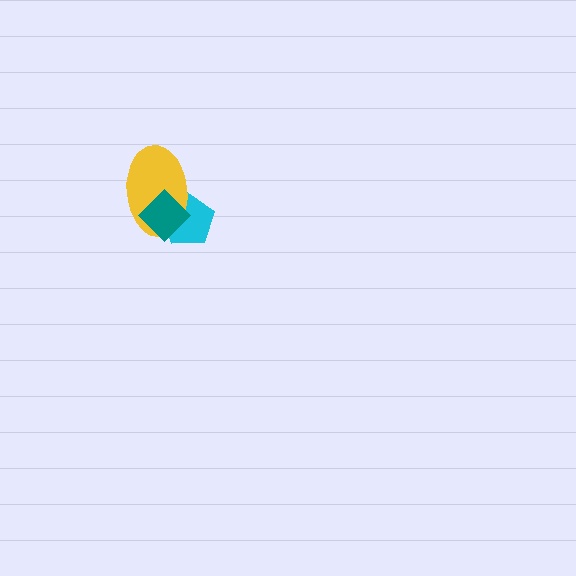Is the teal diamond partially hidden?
No, no other shape covers it.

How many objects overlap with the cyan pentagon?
2 objects overlap with the cyan pentagon.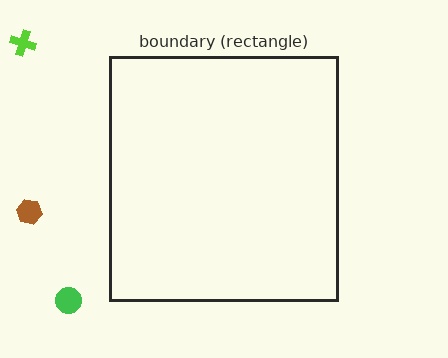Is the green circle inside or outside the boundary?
Outside.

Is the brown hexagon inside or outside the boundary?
Outside.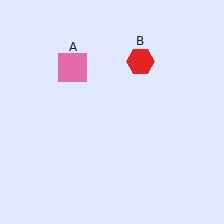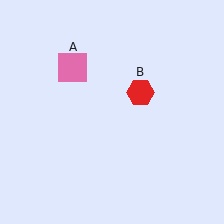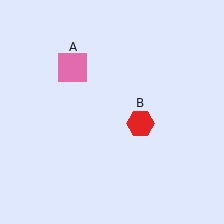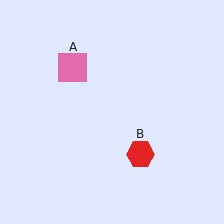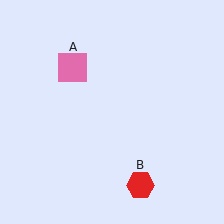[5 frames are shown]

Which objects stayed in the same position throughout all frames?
Pink square (object A) remained stationary.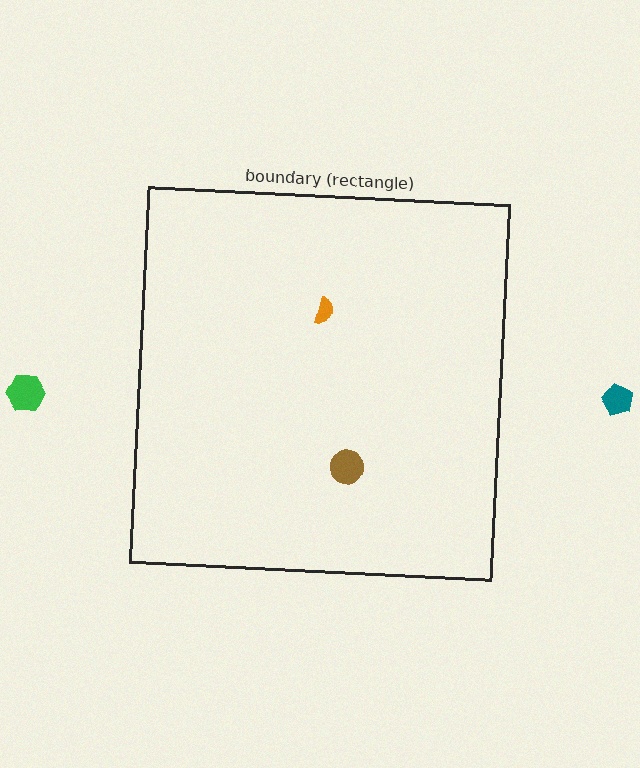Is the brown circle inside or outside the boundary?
Inside.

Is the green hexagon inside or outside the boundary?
Outside.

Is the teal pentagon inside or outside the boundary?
Outside.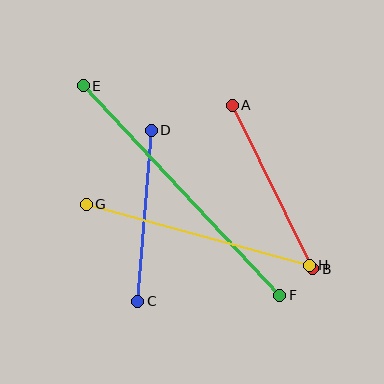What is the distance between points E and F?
The distance is approximately 287 pixels.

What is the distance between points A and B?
The distance is approximately 182 pixels.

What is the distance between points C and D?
The distance is approximately 172 pixels.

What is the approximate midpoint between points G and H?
The midpoint is at approximately (198, 235) pixels.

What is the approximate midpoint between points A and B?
The midpoint is at approximately (273, 187) pixels.